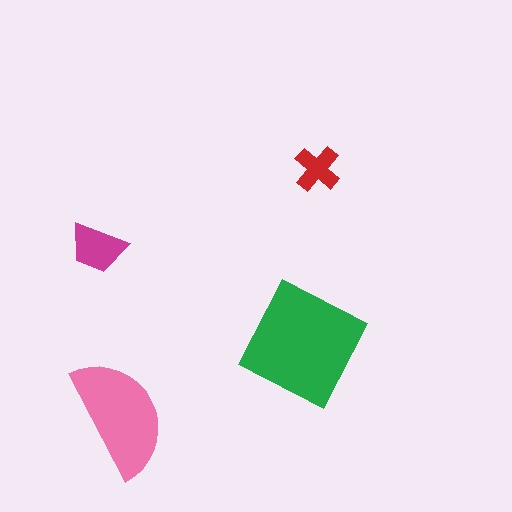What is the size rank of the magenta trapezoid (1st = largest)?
3rd.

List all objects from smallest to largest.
The red cross, the magenta trapezoid, the pink semicircle, the green square.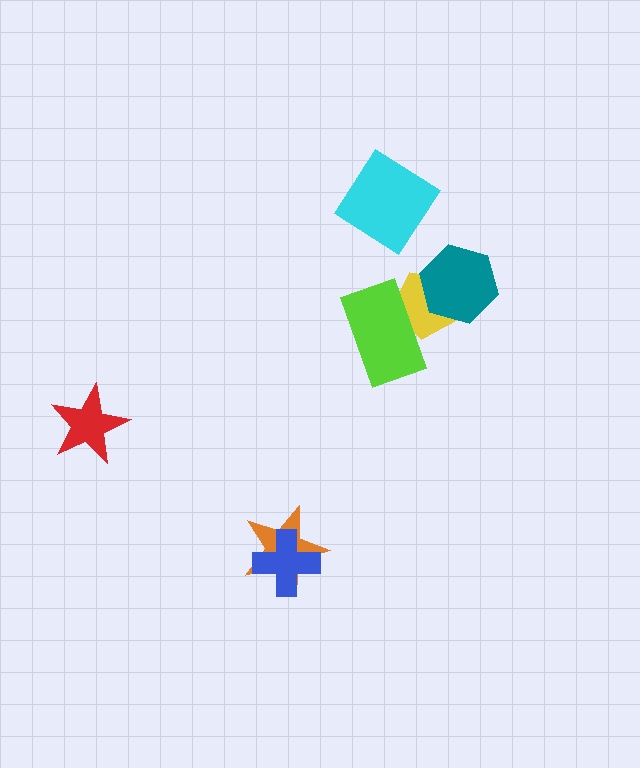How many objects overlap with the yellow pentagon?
2 objects overlap with the yellow pentagon.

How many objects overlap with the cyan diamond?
0 objects overlap with the cyan diamond.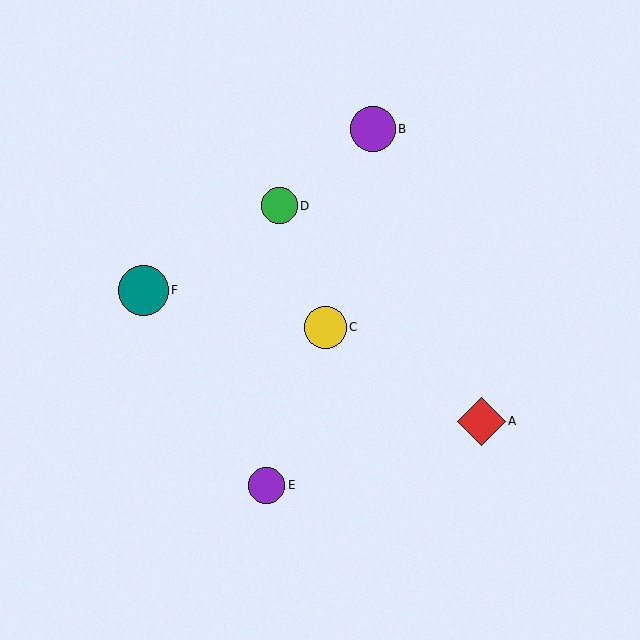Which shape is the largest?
The teal circle (labeled F) is the largest.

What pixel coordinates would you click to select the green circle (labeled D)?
Click at (279, 206) to select the green circle D.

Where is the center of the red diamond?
The center of the red diamond is at (481, 421).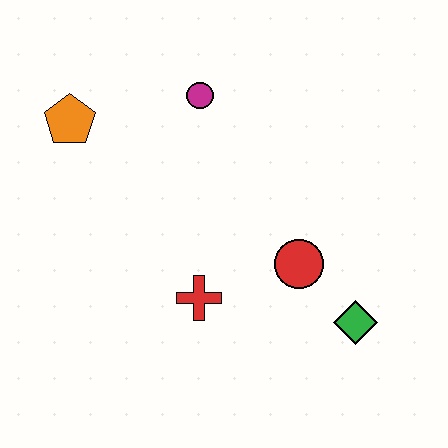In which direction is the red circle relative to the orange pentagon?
The red circle is to the right of the orange pentagon.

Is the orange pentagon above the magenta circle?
No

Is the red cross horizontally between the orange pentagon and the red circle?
Yes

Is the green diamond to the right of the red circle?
Yes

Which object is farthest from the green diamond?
The orange pentagon is farthest from the green diamond.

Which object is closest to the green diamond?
The red circle is closest to the green diamond.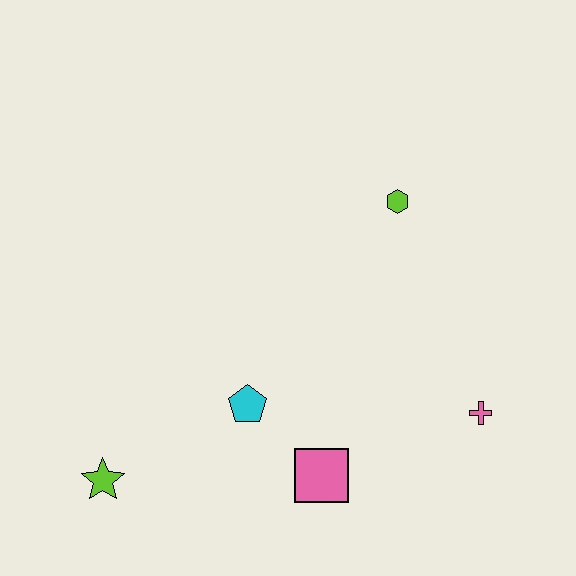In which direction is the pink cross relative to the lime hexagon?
The pink cross is below the lime hexagon.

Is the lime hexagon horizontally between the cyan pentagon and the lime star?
No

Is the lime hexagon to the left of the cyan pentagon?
No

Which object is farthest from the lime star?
The lime hexagon is farthest from the lime star.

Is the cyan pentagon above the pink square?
Yes